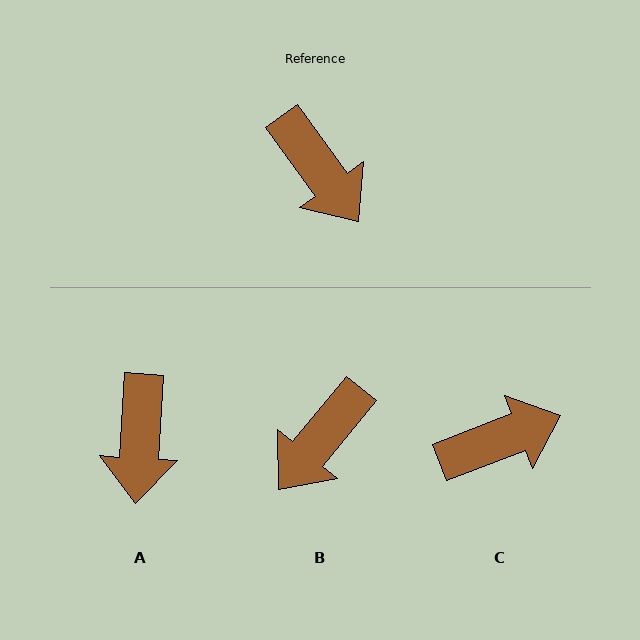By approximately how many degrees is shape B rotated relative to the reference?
Approximately 76 degrees clockwise.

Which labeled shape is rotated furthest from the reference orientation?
B, about 76 degrees away.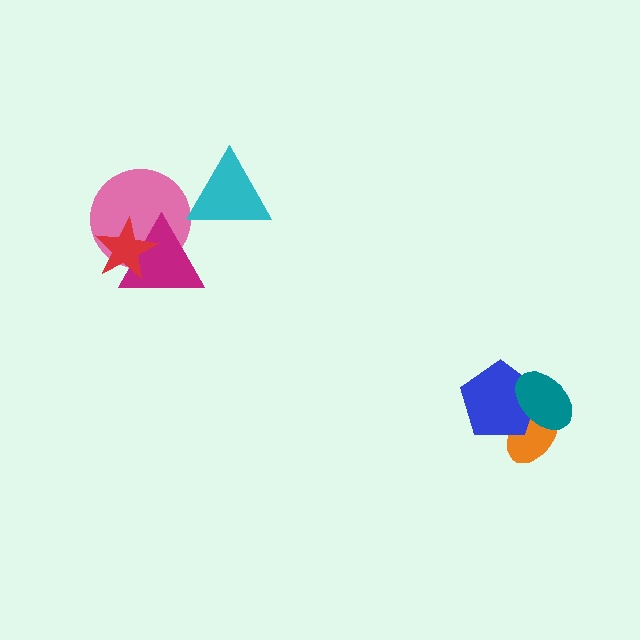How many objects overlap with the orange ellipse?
2 objects overlap with the orange ellipse.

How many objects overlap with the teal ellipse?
2 objects overlap with the teal ellipse.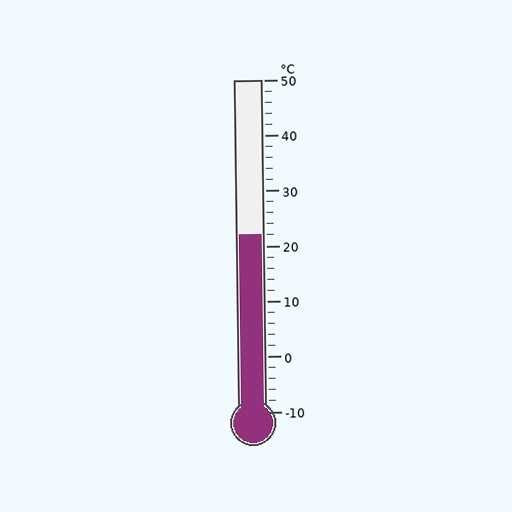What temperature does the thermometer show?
The thermometer shows approximately 22°C.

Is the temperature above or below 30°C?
The temperature is below 30°C.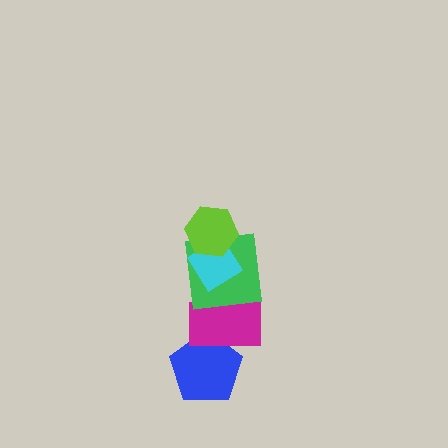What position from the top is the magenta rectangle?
The magenta rectangle is 4th from the top.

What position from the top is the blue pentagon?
The blue pentagon is 5th from the top.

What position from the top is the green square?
The green square is 3rd from the top.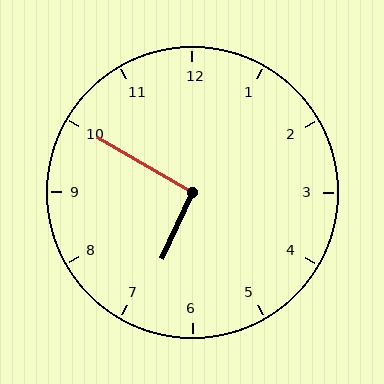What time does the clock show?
6:50.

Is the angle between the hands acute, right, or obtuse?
It is right.